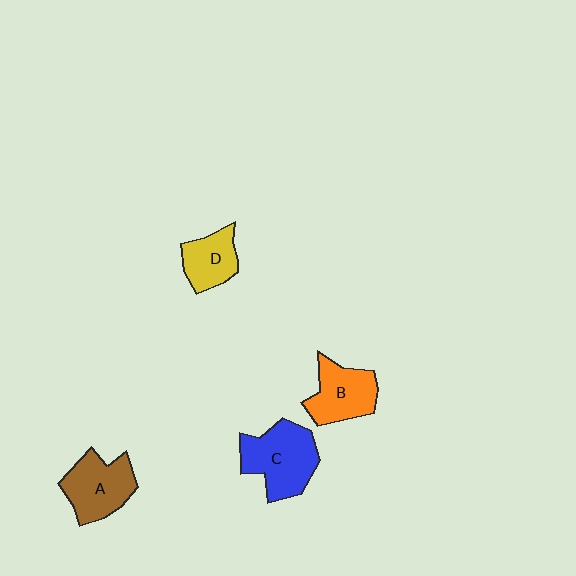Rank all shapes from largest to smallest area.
From largest to smallest: C (blue), A (brown), B (orange), D (yellow).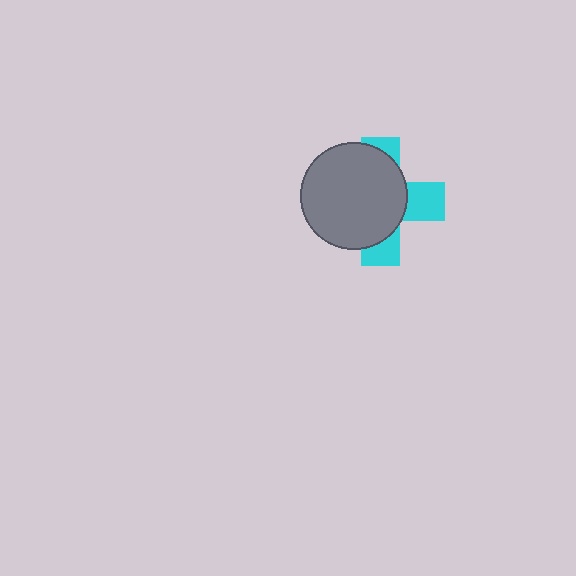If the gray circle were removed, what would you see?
You would see the complete cyan cross.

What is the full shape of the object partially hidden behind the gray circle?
The partially hidden object is a cyan cross.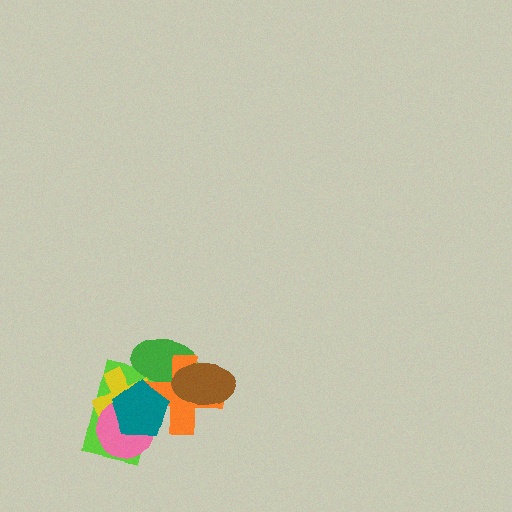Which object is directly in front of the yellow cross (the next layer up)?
The green ellipse is directly in front of the yellow cross.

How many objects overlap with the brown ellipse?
2 objects overlap with the brown ellipse.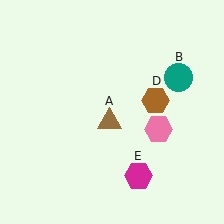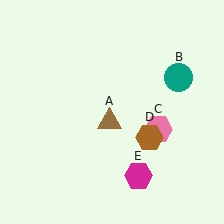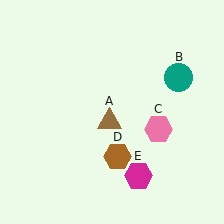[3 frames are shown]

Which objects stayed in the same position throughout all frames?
Brown triangle (object A) and teal circle (object B) and pink hexagon (object C) and magenta hexagon (object E) remained stationary.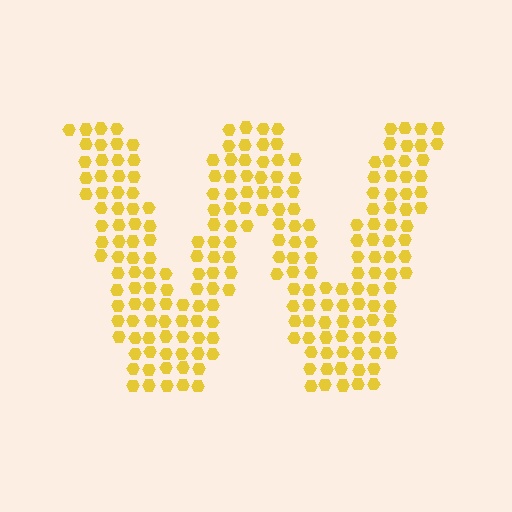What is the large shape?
The large shape is the letter W.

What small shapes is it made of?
It is made of small hexagons.